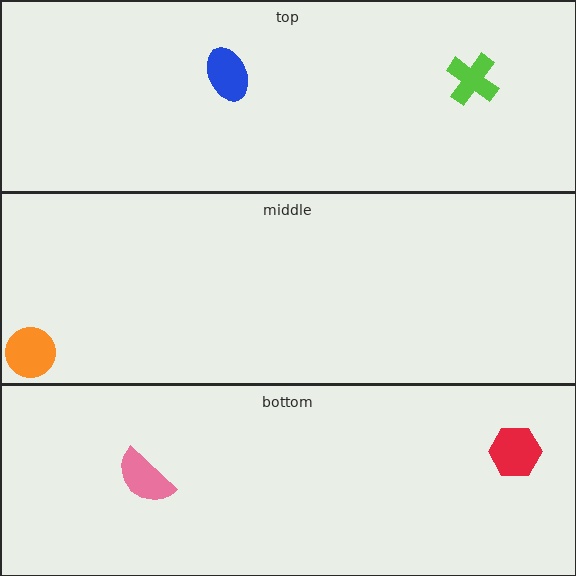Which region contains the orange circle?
The middle region.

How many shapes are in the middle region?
1.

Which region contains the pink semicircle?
The bottom region.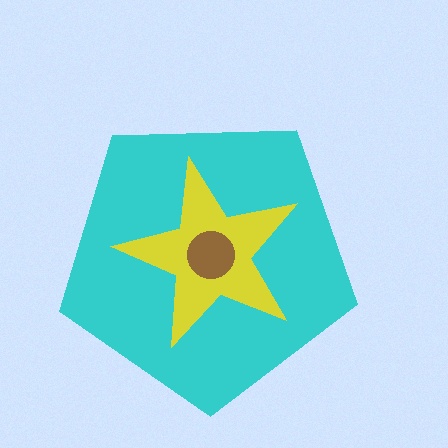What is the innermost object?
The brown circle.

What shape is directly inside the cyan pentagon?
The yellow star.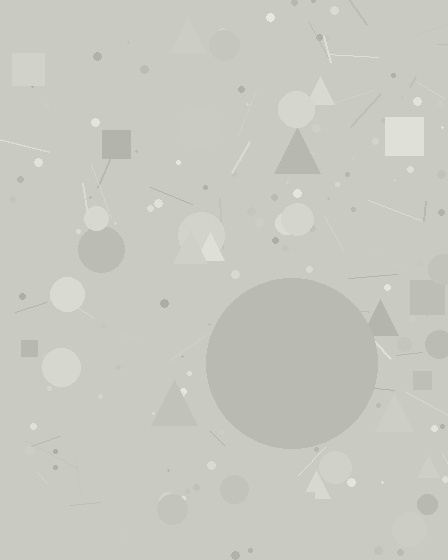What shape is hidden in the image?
A circle is hidden in the image.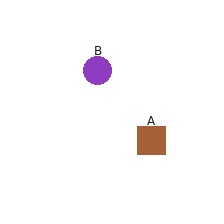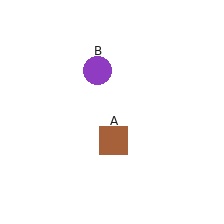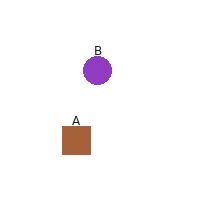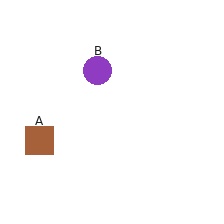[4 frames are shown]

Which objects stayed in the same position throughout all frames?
Purple circle (object B) remained stationary.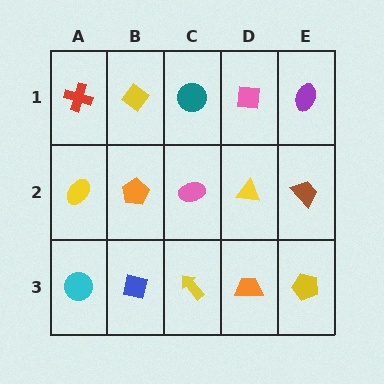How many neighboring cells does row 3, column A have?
2.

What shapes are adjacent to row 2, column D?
A pink square (row 1, column D), an orange trapezoid (row 3, column D), a pink ellipse (row 2, column C), a brown trapezoid (row 2, column E).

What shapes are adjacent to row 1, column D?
A yellow triangle (row 2, column D), a teal circle (row 1, column C), a purple ellipse (row 1, column E).